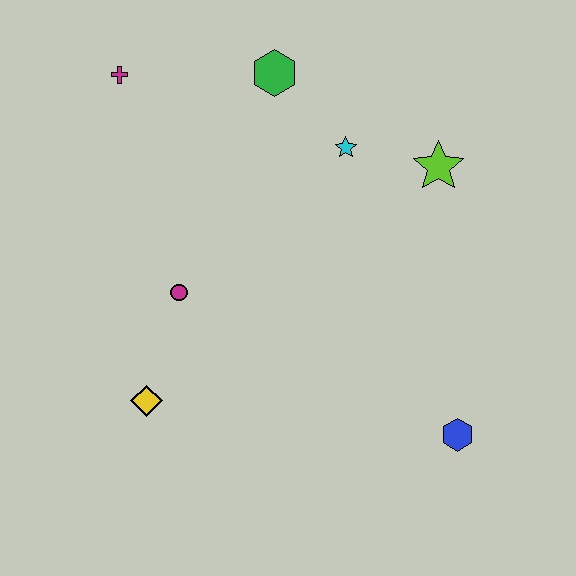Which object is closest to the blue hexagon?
The lime star is closest to the blue hexagon.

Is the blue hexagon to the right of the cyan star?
Yes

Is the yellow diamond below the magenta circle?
Yes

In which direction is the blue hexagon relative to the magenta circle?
The blue hexagon is to the right of the magenta circle.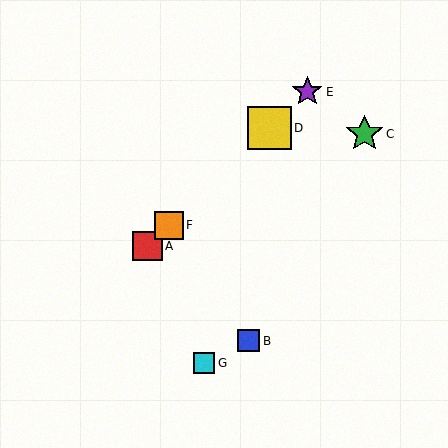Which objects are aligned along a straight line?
Objects A, D, E, F are aligned along a straight line.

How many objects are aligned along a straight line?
4 objects (A, D, E, F) are aligned along a straight line.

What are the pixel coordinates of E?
Object E is at (307, 92).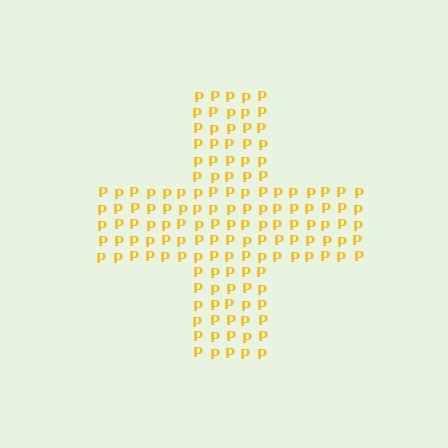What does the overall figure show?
The overall figure shows a cross.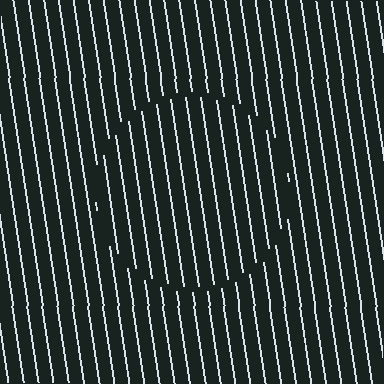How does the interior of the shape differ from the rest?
The interior of the shape contains the same grating, shifted by half a period — the contour is defined by the phase discontinuity where line-ends from the inner and outer gratings abut.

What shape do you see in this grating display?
An illusory circle. The interior of the shape contains the same grating, shifted by half a period — the contour is defined by the phase discontinuity where line-ends from the inner and outer gratings abut.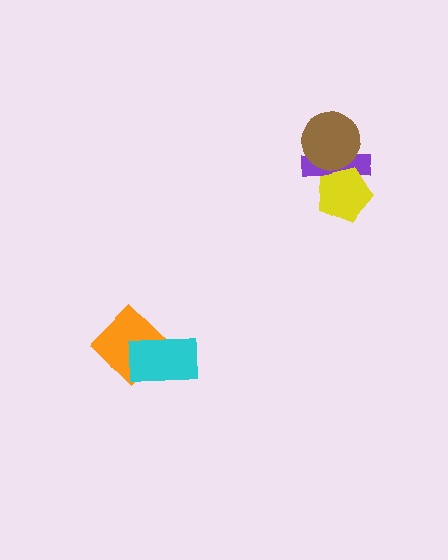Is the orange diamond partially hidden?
Yes, it is partially covered by another shape.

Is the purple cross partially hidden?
Yes, it is partially covered by another shape.